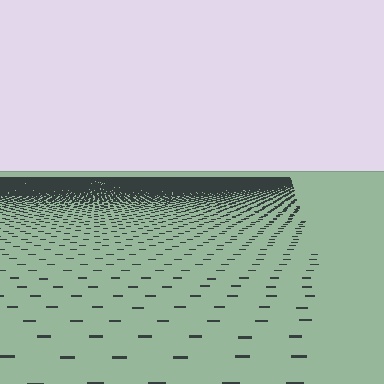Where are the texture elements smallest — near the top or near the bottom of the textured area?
Near the top.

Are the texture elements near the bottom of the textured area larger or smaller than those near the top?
Larger. Near the bottom, elements are closer to the viewer and appear at a bigger on-screen size.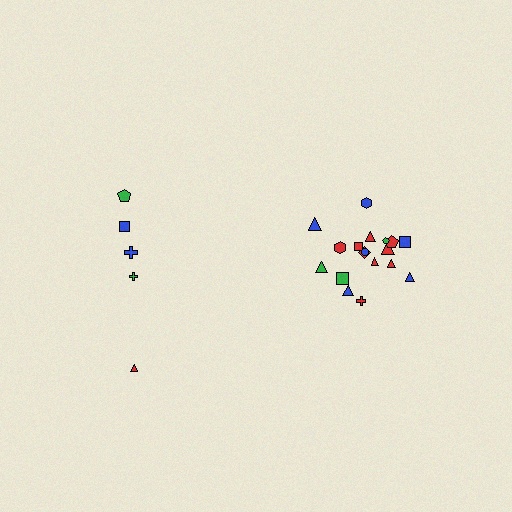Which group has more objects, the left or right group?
The right group.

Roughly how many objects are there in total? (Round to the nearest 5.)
Roughly 25 objects in total.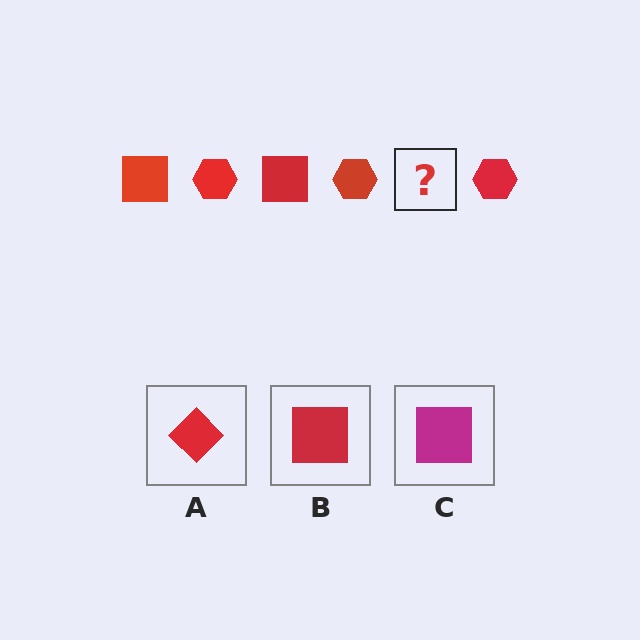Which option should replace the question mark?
Option B.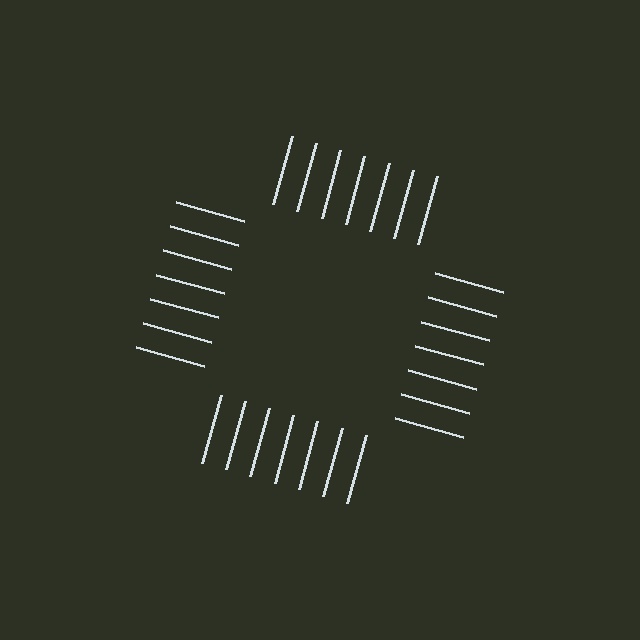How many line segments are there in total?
28 — 7 along each of the 4 edges.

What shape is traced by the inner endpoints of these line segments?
An illusory square — the line segments terminate on its edges but no continuous stroke is drawn.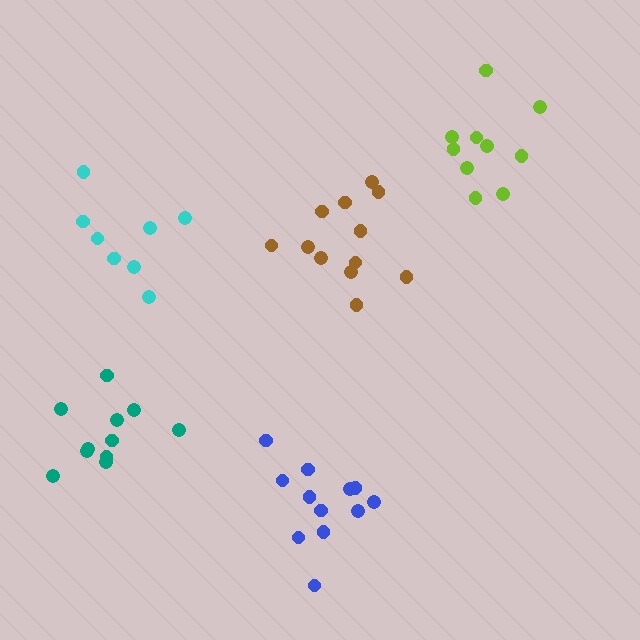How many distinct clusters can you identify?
There are 5 distinct clusters.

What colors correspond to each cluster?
The clusters are colored: teal, brown, blue, cyan, lime.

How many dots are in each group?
Group 1: 11 dots, Group 2: 12 dots, Group 3: 12 dots, Group 4: 8 dots, Group 5: 10 dots (53 total).